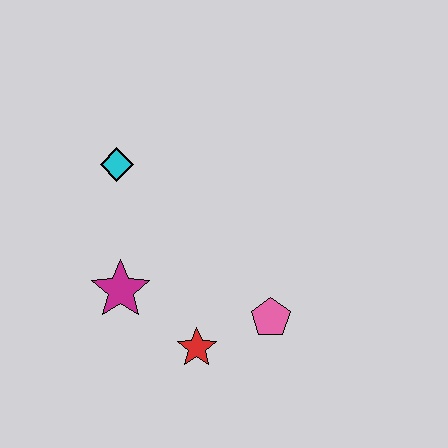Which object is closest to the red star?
The pink pentagon is closest to the red star.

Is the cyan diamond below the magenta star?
No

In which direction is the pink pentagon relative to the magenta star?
The pink pentagon is to the right of the magenta star.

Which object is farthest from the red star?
The cyan diamond is farthest from the red star.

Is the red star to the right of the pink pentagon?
No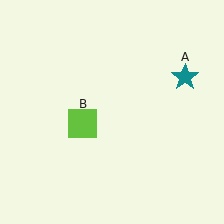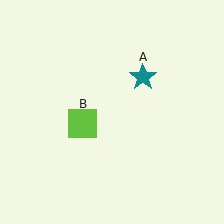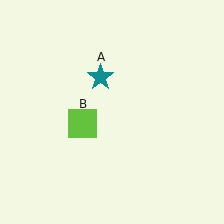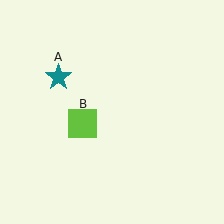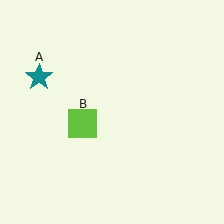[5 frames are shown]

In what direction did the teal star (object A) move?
The teal star (object A) moved left.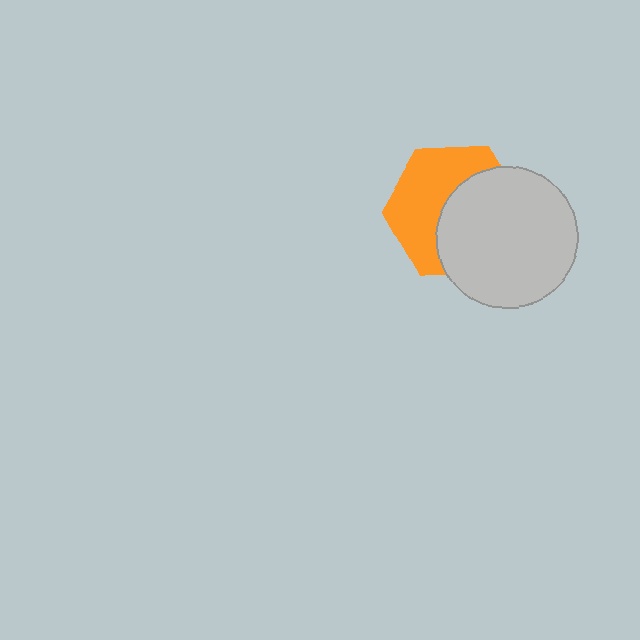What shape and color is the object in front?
The object in front is a light gray circle.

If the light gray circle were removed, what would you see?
You would see the complete orange hexagon.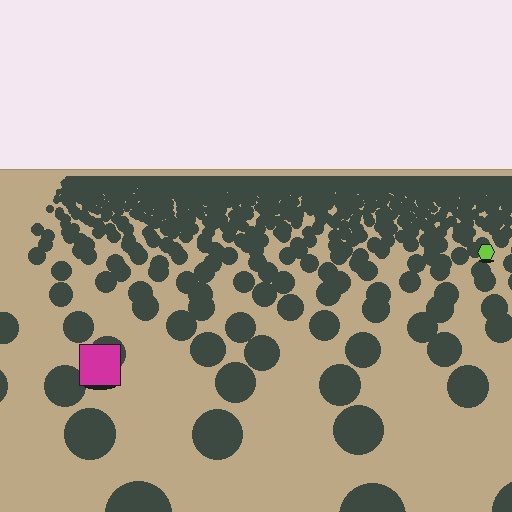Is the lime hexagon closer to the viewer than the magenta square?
No. The magenta square is closer — you can tell from the texture gradient: the ground texture is coarser near it.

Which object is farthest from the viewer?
The lime hexagon is farthest from the viewer. It appears smaller and the ground texture around it is denser.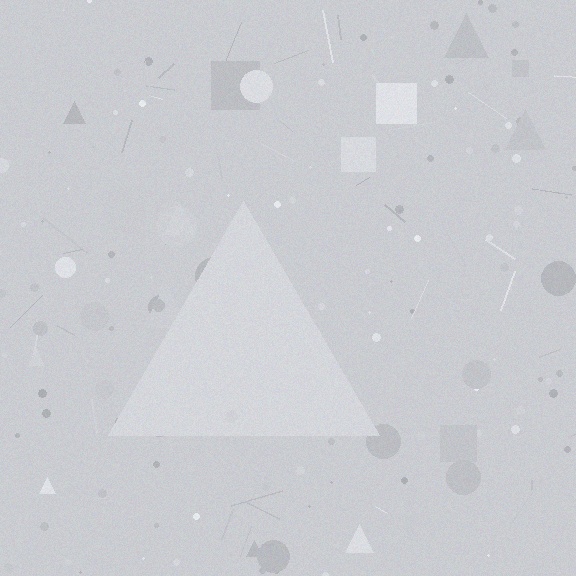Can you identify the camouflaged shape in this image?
The camouflaged shape is a triangle.